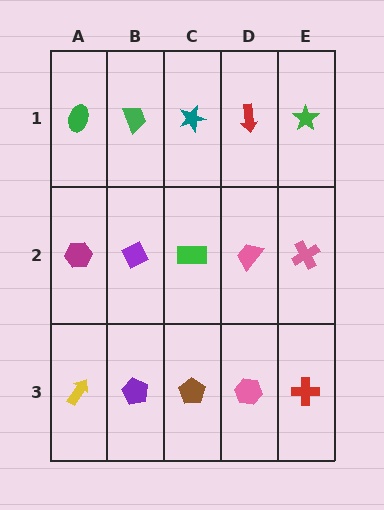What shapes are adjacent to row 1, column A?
A magenta hexagon (row 2, column A), a green trapezoid (row 1, column B).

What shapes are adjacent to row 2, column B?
A green trapezoid (row 1, column B), a purple pentagon (row 3, column B), a magenta hexagon (row 2, column A), a green rectangle (row 2, column C).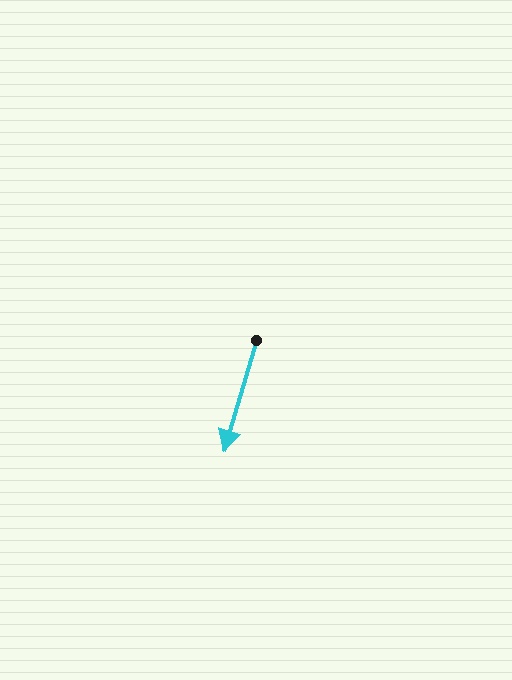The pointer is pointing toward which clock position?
Roughly 7 o'clock.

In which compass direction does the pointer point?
South.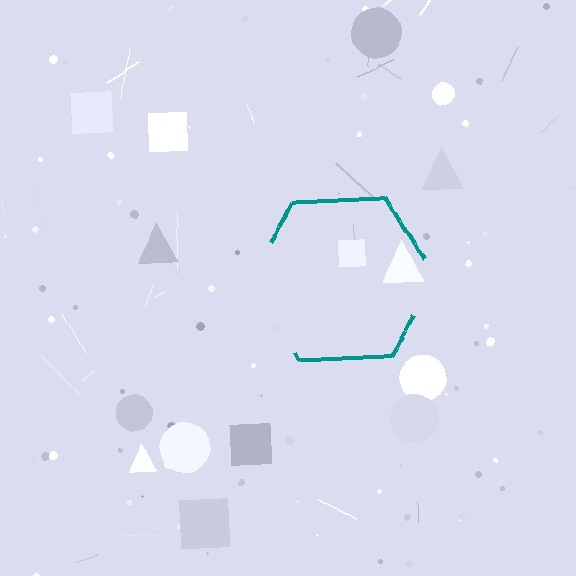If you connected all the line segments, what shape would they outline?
They would outline a hexagon.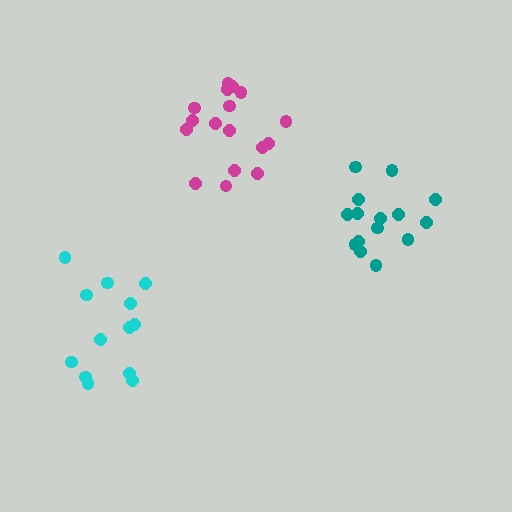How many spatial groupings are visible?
There are 3 spatial groupings.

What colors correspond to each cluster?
The clusters are colored: magenta, teal, cyan.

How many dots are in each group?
Group 1: 17 dots, Group 2: 15 dots, Group 3: 13 dots (45 total).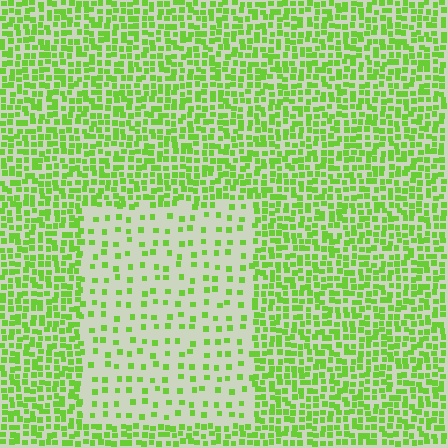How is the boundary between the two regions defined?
The boundary is defined by a change in element density (approximately 2.8x ratio). All elements are the same color, size, and shape.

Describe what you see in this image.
The image contains small lime elements arranged at two different densities. A rectangle-shaped region is visible where the elements are less densely packed than the surrounding area.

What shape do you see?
I see a rectangle.